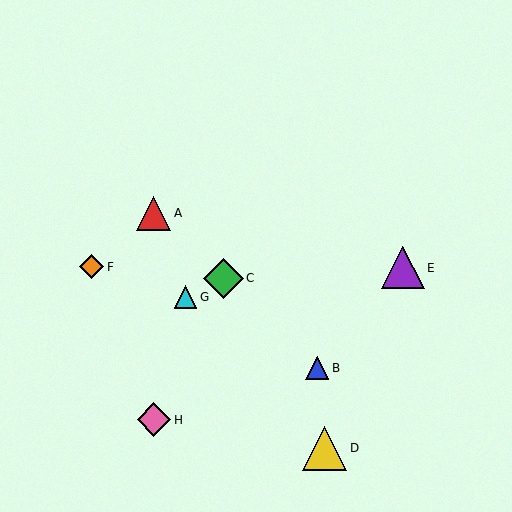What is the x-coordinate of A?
Object A is at x≈154.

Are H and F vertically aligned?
No, H is at x≈154 and F is at x≈92.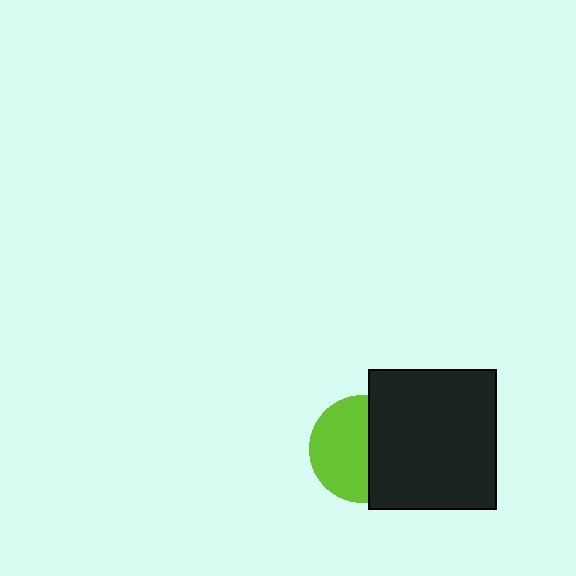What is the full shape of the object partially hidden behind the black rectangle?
The partially hidden object is a lime circle.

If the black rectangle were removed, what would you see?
You would see the complete lime circle.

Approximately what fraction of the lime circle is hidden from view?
Roughly 45% of the lime circle is hidden behind the black rectangle.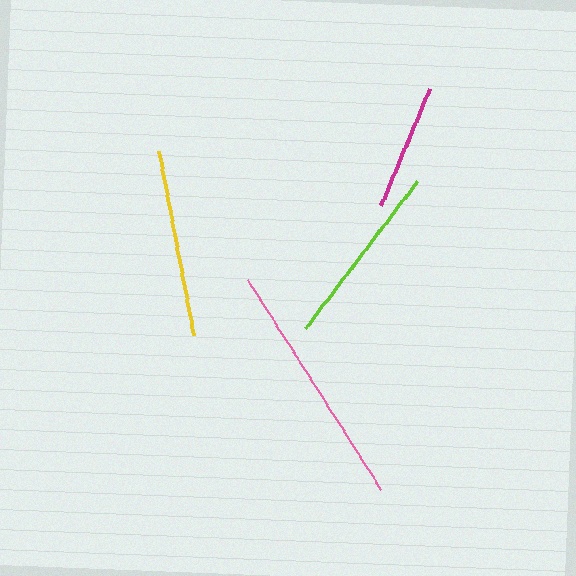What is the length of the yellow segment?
The yellow segment is approximately 188 pixels long.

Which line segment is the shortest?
The magenta line is the shortest at approximately 126 pixels.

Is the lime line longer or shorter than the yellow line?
The yellow line is longer than the lime line.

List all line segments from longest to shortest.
From longest to shortest: pink, yellow, lime, magenta.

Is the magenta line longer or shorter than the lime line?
The lime line is longer than the magenta line.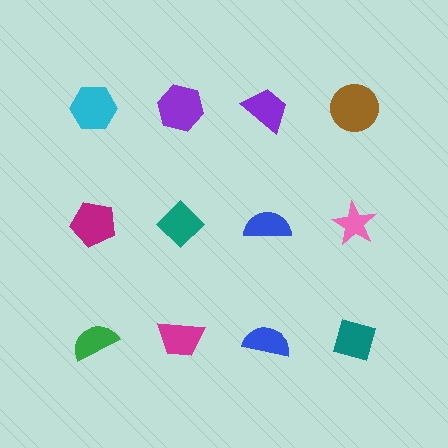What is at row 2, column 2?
A teal diamond.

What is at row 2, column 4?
A pink star.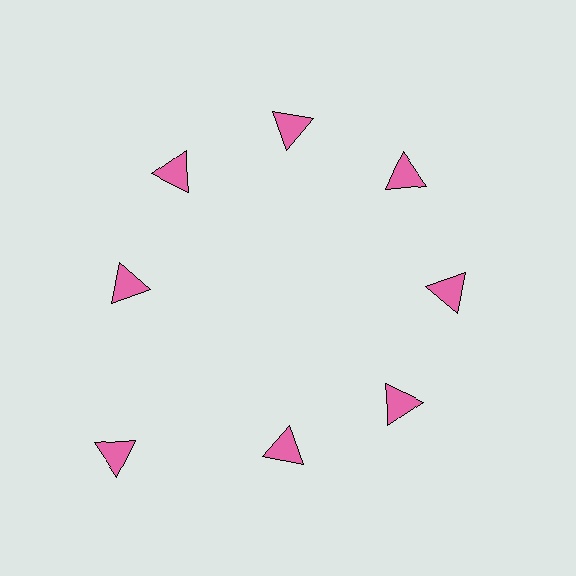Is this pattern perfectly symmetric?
No. The 8 pink triangles are arranged in a ring, but one element near the 8 o'clock position is pushed outward from the center, breaking the 8-fold rotational symmetry.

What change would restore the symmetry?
The symmetry would be restored by moving it inward, back onto the ring so that all 8 triangles sit at equal angles and equal distance from the center.